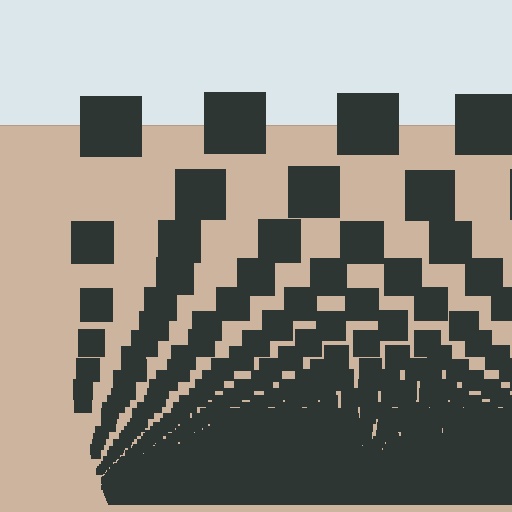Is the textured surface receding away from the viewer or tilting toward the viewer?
The surface appears to tilt toward the viewer. Texture elements get larger and sparser toward the top.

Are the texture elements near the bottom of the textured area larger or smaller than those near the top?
Smaller. The gradient is inverted — elements near the bottom are smaller and denser.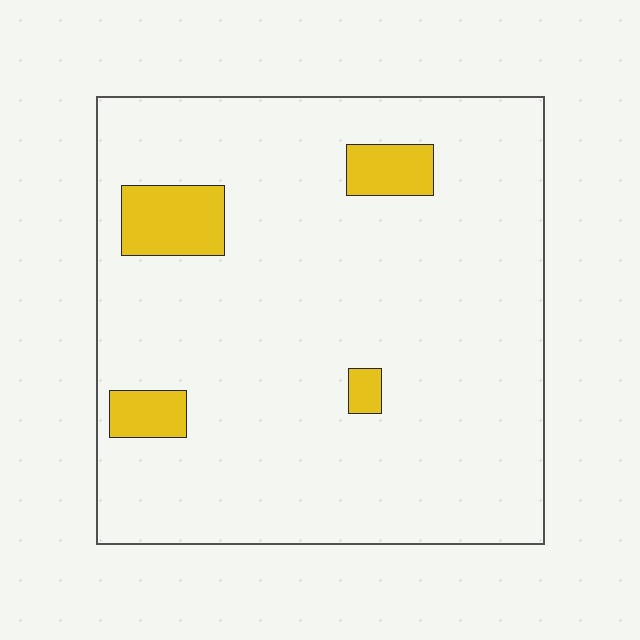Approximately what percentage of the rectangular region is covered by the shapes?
Approximately 10%.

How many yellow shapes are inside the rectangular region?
4.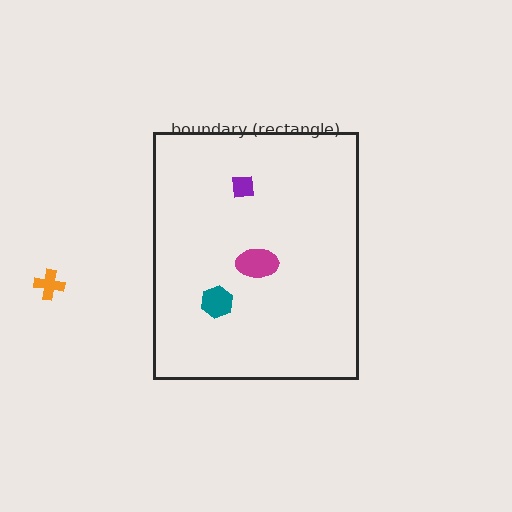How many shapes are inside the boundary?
3 inside, 1 outside.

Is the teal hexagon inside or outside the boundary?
Inside.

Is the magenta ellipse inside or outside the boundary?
Inside.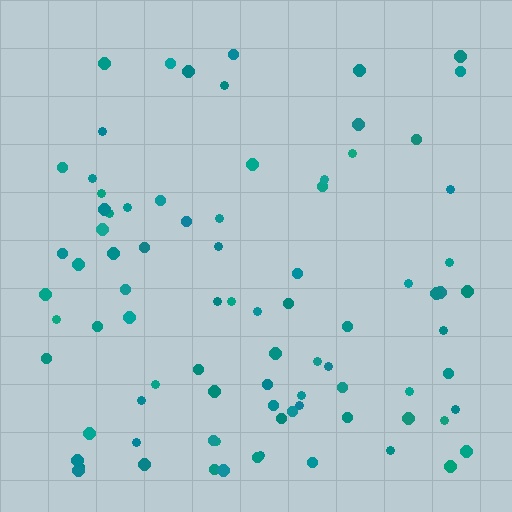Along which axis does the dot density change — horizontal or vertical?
Vertical.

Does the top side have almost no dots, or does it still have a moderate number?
Still a moderate number, just noticeably fewer than the bottom.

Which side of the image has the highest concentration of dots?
The bottom.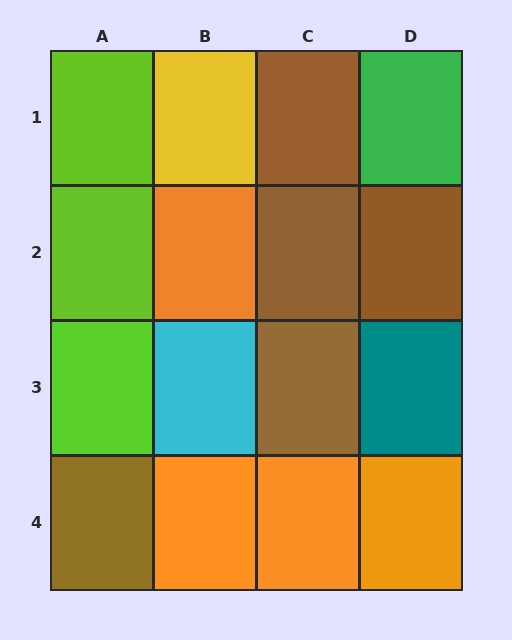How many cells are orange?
4 cells are orange.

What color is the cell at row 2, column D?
Brown.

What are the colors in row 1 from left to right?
Lime, yellow, brown, green.